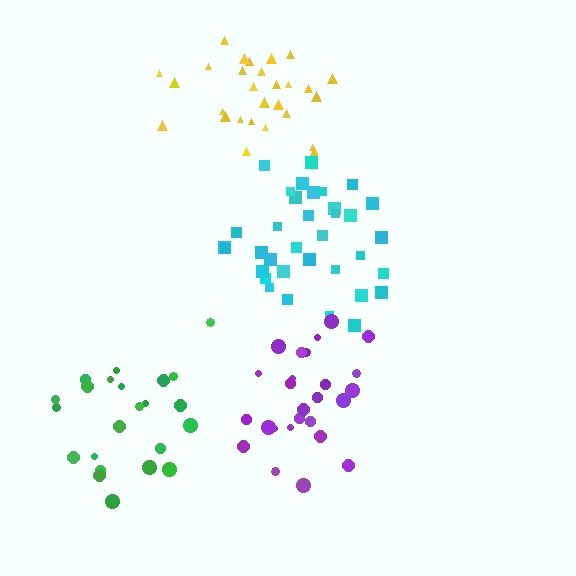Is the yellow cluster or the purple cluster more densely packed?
Purple.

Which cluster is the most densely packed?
Cyan.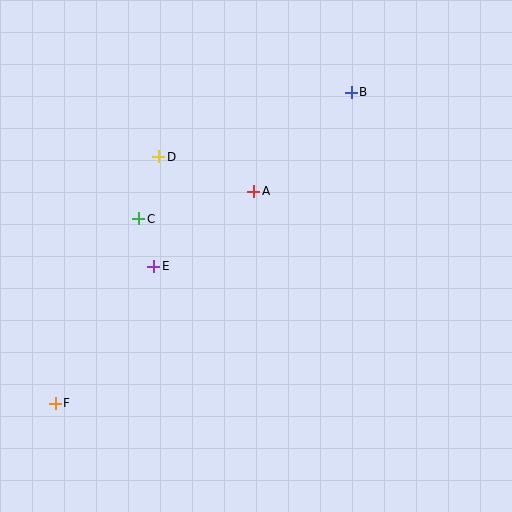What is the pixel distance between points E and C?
The distance between E and C is 50 pixels.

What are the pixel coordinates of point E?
Point E is at (154, 266).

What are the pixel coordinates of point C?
Point C is at (139, 219).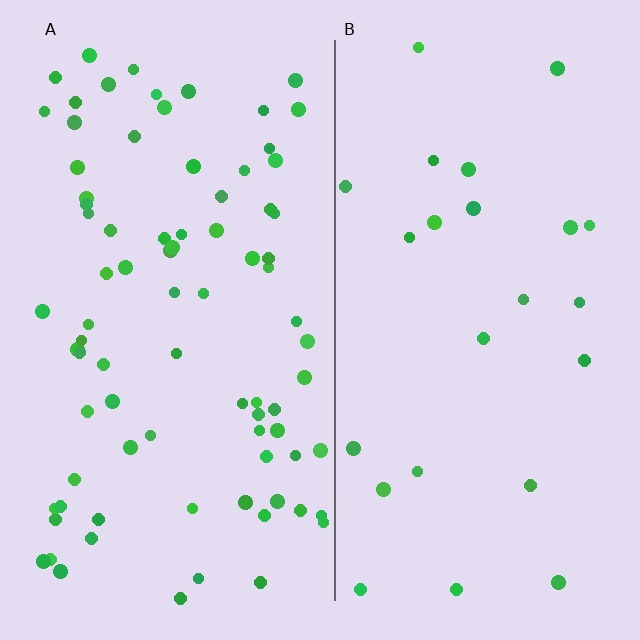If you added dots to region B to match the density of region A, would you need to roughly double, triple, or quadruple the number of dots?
Approximately triple.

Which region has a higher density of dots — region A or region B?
A (the left).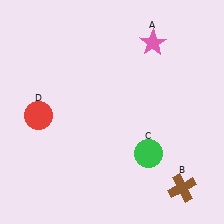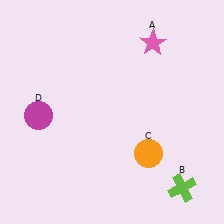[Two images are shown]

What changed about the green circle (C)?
In Image 1, C is green. In Image 2, it changed to orange.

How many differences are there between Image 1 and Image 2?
There are 3 differences between the two images.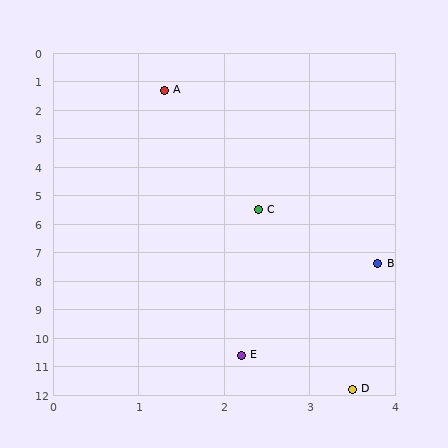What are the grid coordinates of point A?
Point A is at approximately (1.3, 1.3).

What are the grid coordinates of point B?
Point B is at approximately (3.8, 7.4).